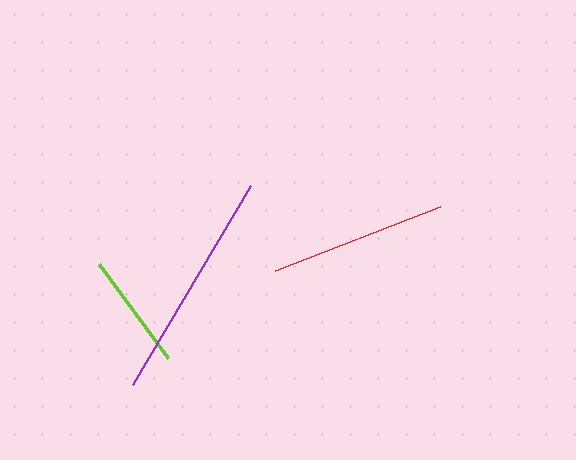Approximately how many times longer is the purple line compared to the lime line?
The purple line is approximately 2.0 times the length of the lime line.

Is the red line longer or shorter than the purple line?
The purple line is longer than the red line.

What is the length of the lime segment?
The lime segment is approximately 116 pixels long.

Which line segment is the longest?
The purple line is the longest at approximately 232 pixels.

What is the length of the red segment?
The red segment is approximately 178 pixels long.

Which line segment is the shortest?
The lime line is the shortest at approximately 116 pixels.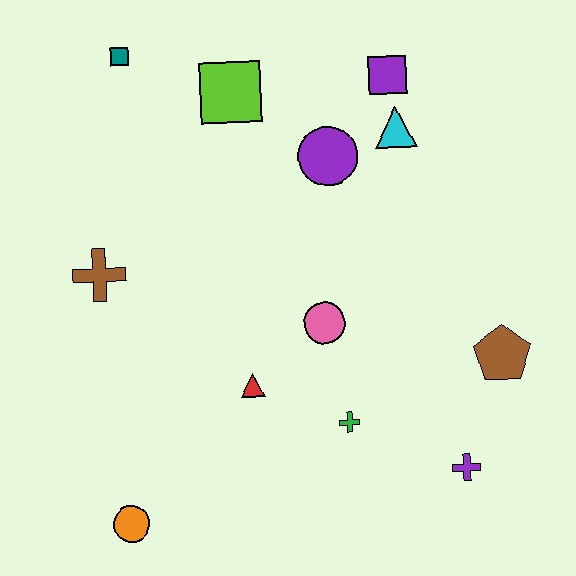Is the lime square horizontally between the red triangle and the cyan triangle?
No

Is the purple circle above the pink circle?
Yes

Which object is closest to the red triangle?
The pink circle is closest to the red triangle.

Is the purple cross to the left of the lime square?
No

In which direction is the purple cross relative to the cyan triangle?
The purple cross is below the cyan triangle.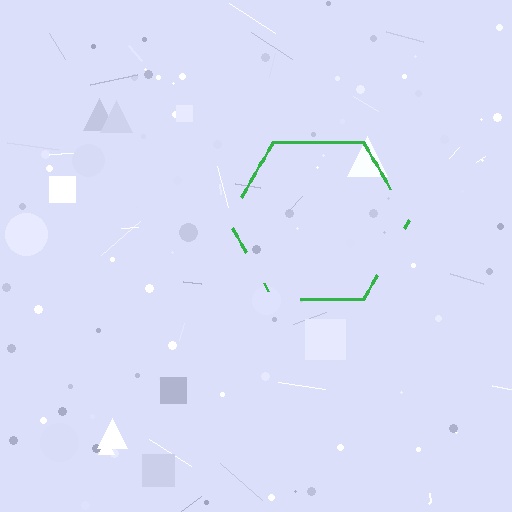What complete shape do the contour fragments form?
The contour fragments form a hexagon.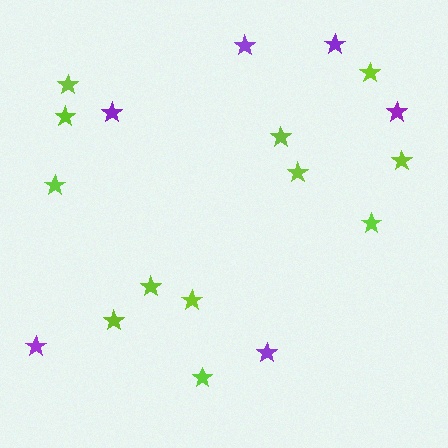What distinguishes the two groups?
There are 2 groups: one group of purple stars (6) and one group of lime stars (12).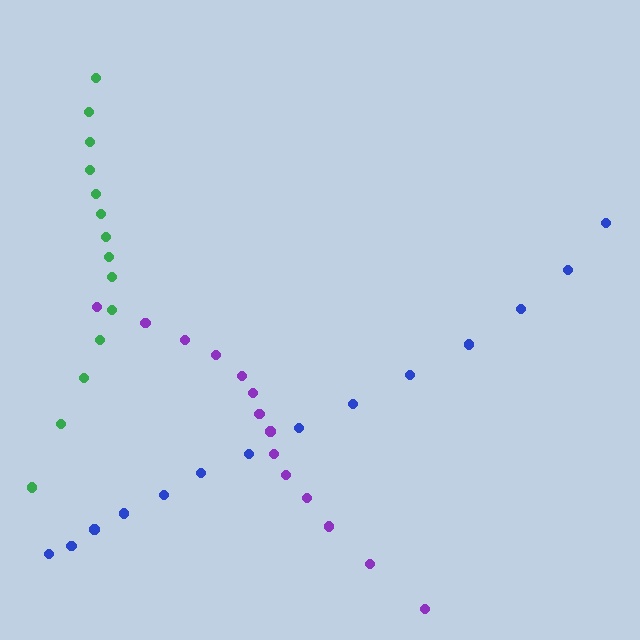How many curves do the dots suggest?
There are 3 distinct paths.